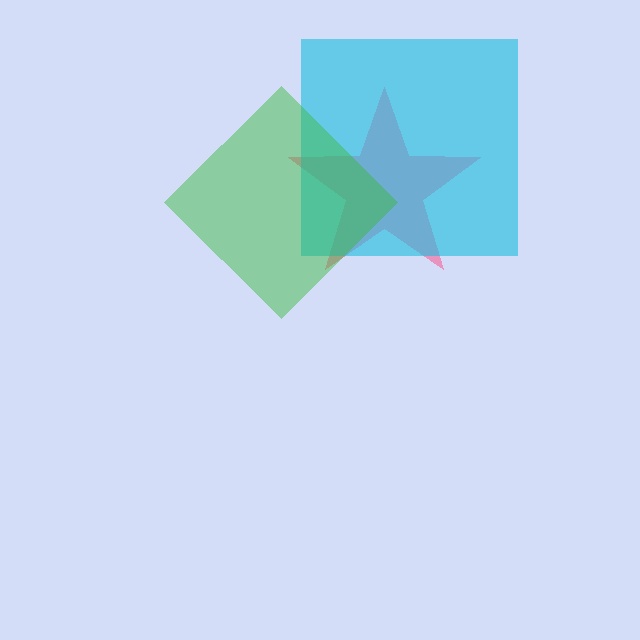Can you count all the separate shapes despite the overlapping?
Yes, there are 3 separate shapes.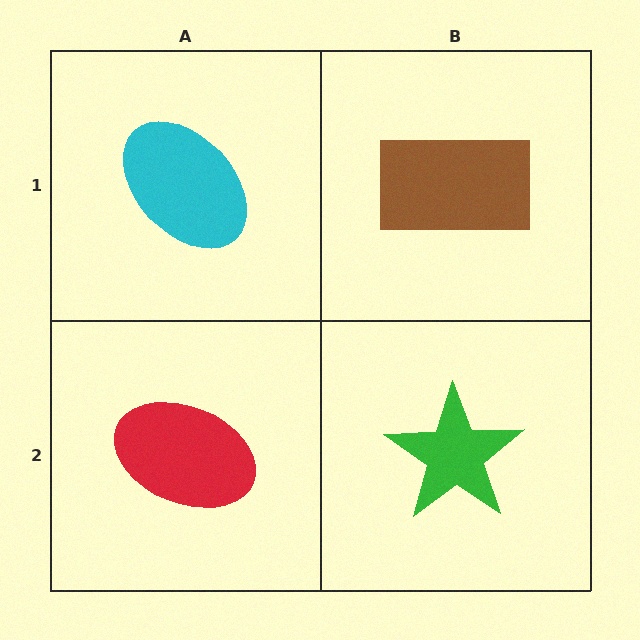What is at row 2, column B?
A green star.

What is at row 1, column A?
A cyan ellipse.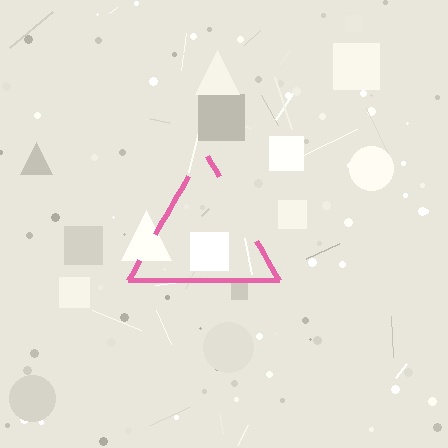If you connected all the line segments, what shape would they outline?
They would outline a triangle.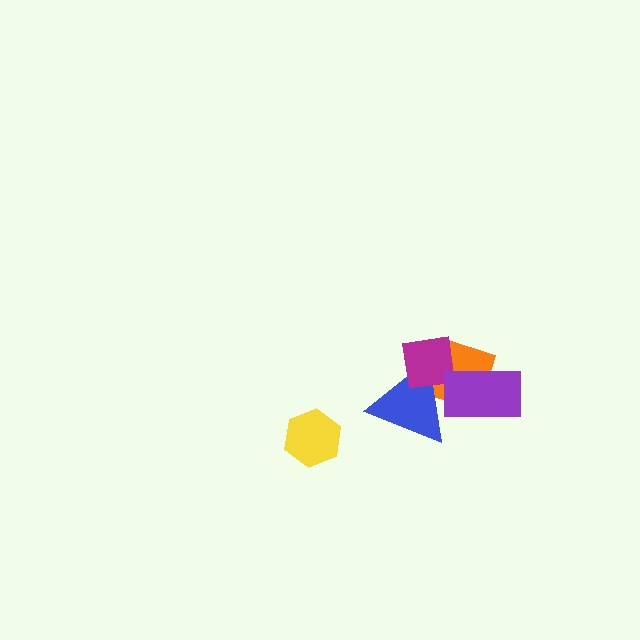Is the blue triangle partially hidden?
Yes, it is partially covered by another shape.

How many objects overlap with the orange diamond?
3 objects overlap with the orange diamond.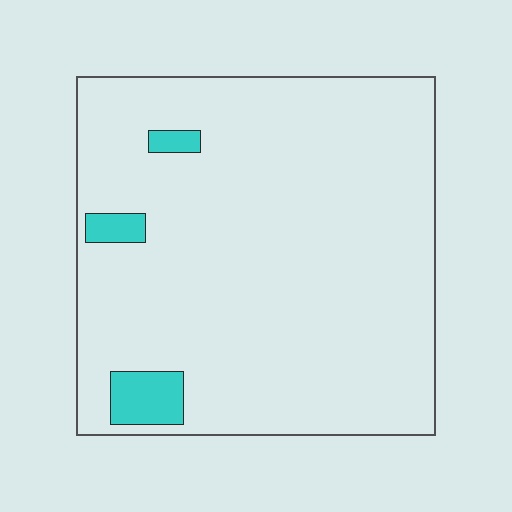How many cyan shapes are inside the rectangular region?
3.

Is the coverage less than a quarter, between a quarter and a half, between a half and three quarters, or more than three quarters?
Less than a quarter.